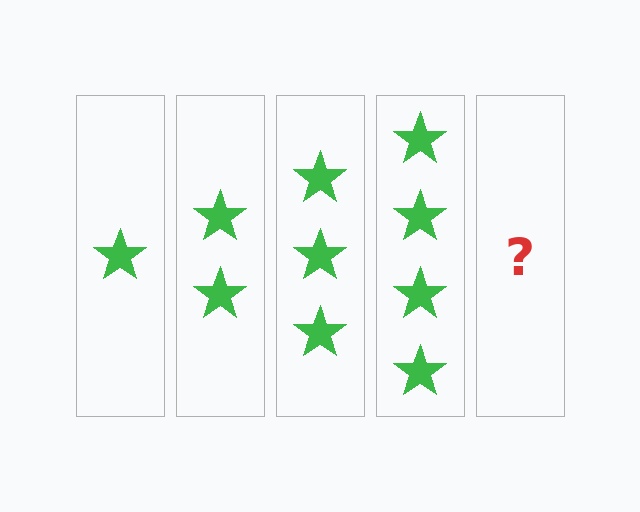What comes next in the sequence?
The next element should be 5 stars.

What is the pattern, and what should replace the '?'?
The pattern is that each step adds one more star. The '?' should be 5 stars.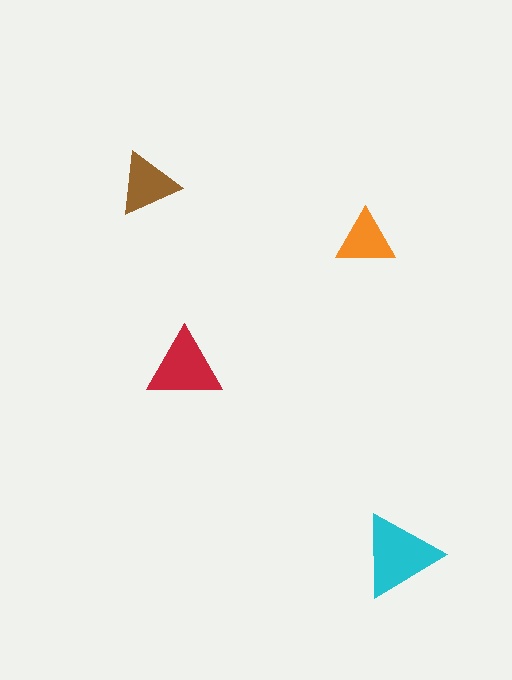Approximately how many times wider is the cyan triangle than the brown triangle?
About 1.5 times wider.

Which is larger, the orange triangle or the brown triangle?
The brown one.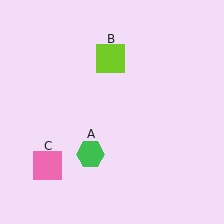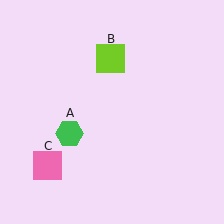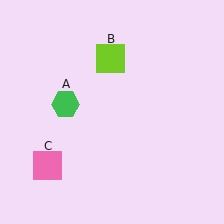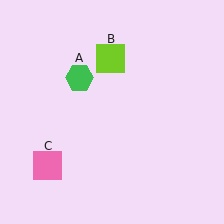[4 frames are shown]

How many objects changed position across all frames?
1 object changed position: green hexagon (object A).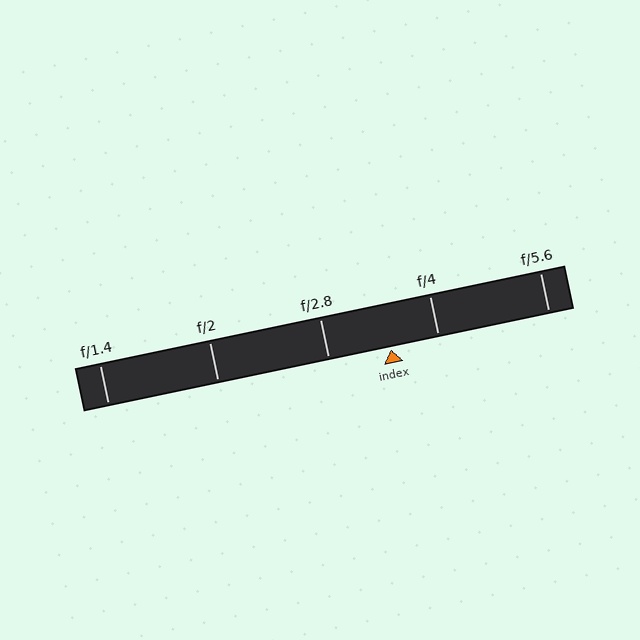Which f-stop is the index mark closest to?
The index mark is closest to f/4.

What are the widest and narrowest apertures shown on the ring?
The widest aperture shown is f/1.4 and the narrowest is f/5.6.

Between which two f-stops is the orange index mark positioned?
The index mark is between f/2.8 and f/4.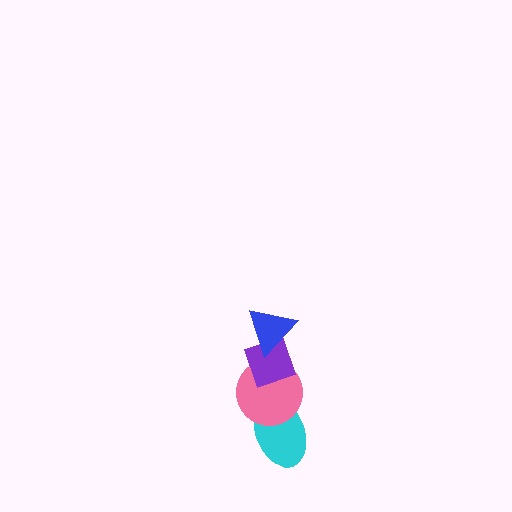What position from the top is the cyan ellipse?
The cyan ellipse is 4th from the top.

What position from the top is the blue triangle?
The blue triangle is 1st from the top.